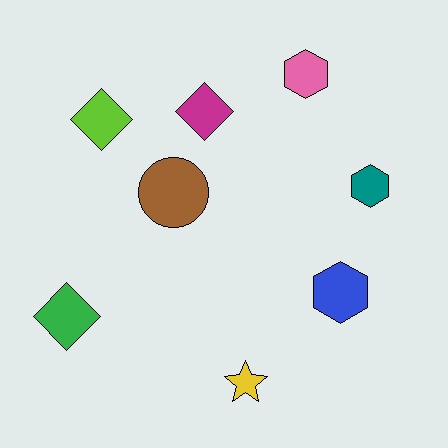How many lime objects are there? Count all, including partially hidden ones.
There is 1 lime object.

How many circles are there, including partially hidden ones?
There is 1 circle.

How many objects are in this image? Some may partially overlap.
There are 8 objects.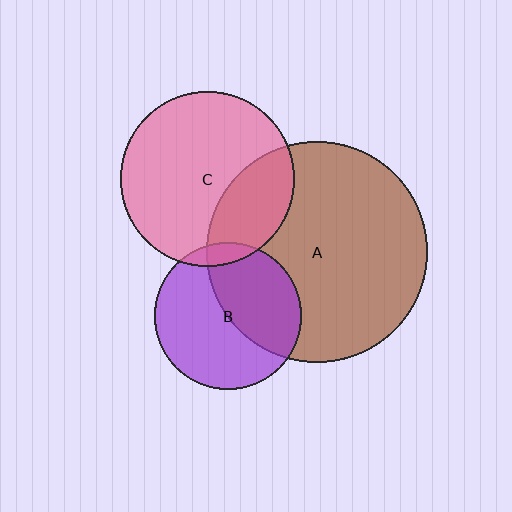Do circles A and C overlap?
Yes.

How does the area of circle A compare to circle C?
Approximately 1.6 times.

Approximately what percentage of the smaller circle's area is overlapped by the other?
Approximately 30%.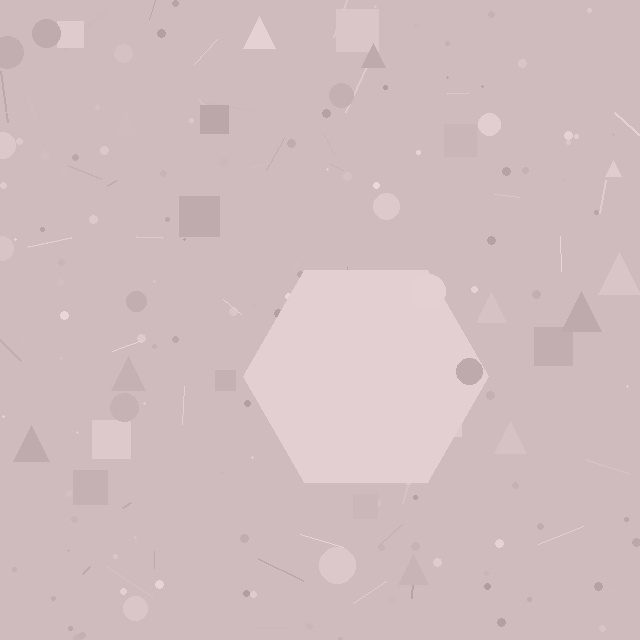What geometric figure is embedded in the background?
A hexagon is embedded in the background.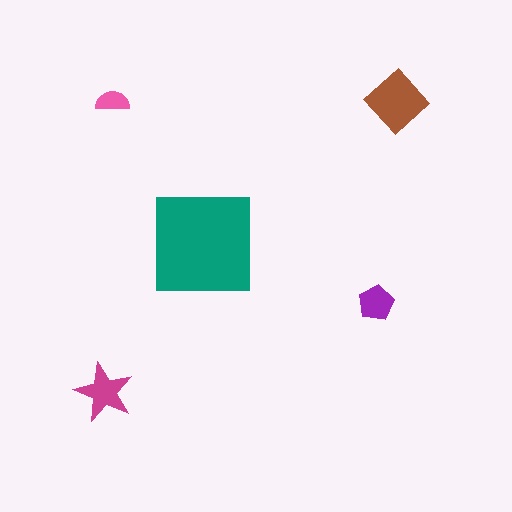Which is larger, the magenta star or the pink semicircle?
The magenta star.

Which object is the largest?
The teal square.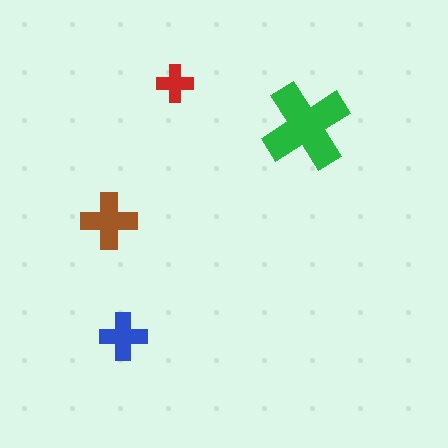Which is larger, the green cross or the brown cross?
The green one.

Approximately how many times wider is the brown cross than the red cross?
About 1.5 times wider.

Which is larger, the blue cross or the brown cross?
The brown one.